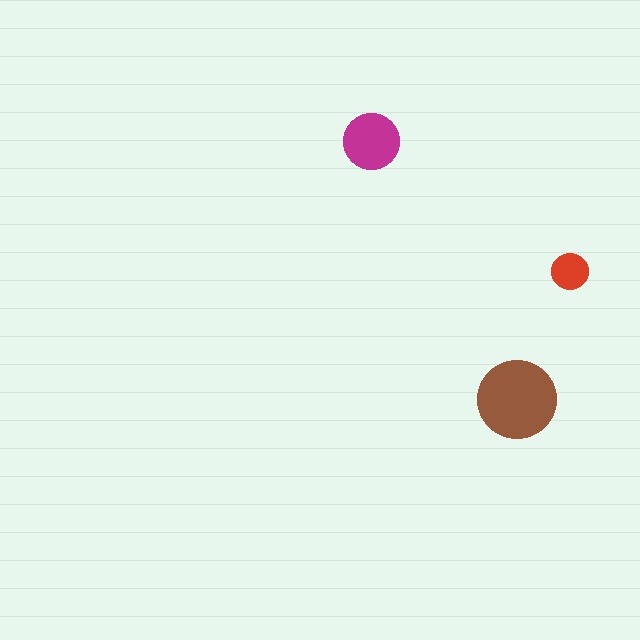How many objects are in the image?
There are 3 objects in the image.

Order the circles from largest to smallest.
the brown one, the magenta one, the red one.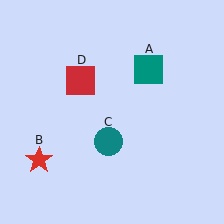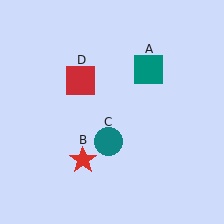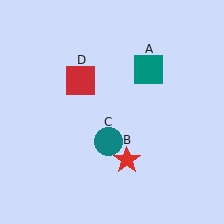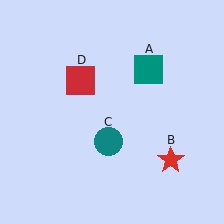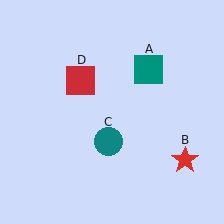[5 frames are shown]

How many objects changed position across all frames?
1 object changed position: red star (object B).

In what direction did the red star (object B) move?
The red star (object B) moved right.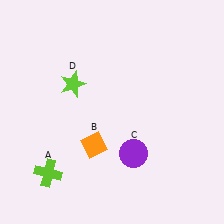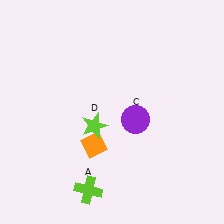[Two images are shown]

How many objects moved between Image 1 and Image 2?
3 objects moved between the two images.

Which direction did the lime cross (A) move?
The lime cross (A) moved right.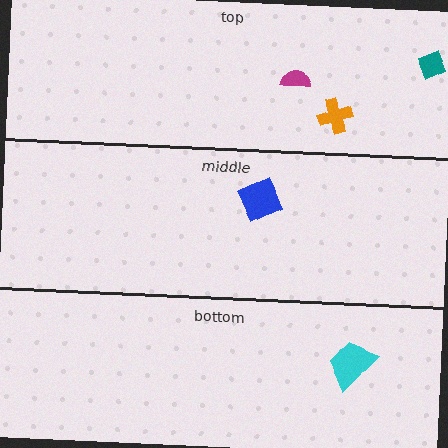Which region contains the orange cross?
The top region.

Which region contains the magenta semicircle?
The top region.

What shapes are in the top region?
The teal diamond, the magenta semicircle, the orange cross.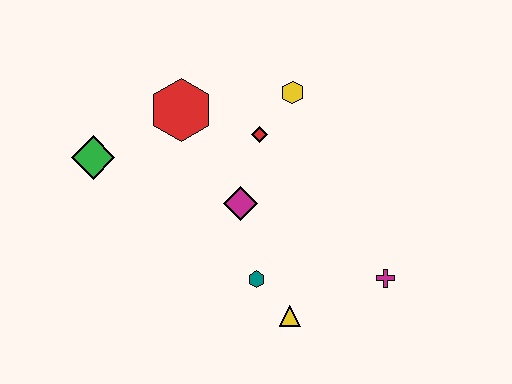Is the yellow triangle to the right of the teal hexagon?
Yes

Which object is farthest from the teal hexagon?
The green diamond is farthest from the teal hexagon.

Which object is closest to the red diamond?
The yellow hexagon is closest to the red diamond.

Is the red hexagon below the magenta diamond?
No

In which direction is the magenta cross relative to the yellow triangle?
The magenta cross is to the right of the yellow triangle.